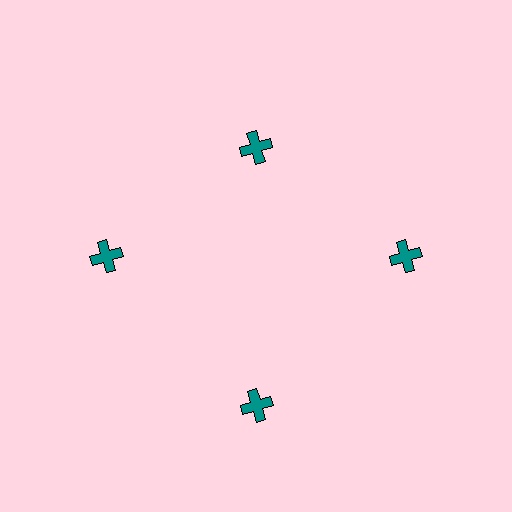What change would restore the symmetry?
The symmetry would be restored by moving it outward, back onto the ring so that all 4 crosses sit at equal angles and equal distance from the center.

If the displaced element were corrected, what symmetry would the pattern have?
It would have 4-fold rotational symmetry — the pattern would map onto itself every 90 degrees.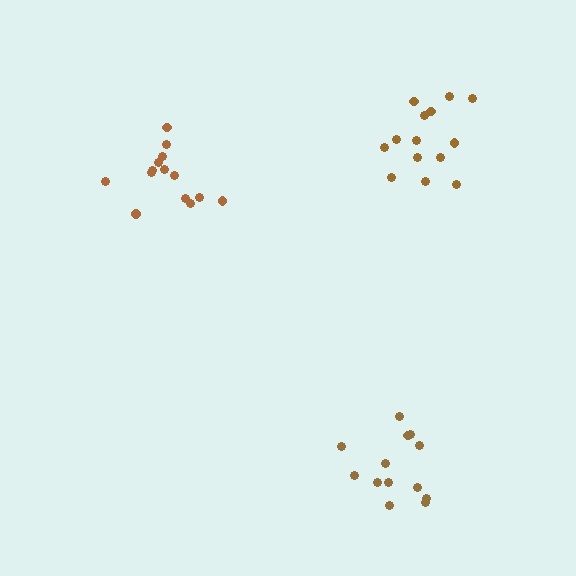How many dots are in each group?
Group 1: 14 dots, Group 2: 14 dots, Group 3: 13 dots (41 total).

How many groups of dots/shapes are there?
There are 3 groups.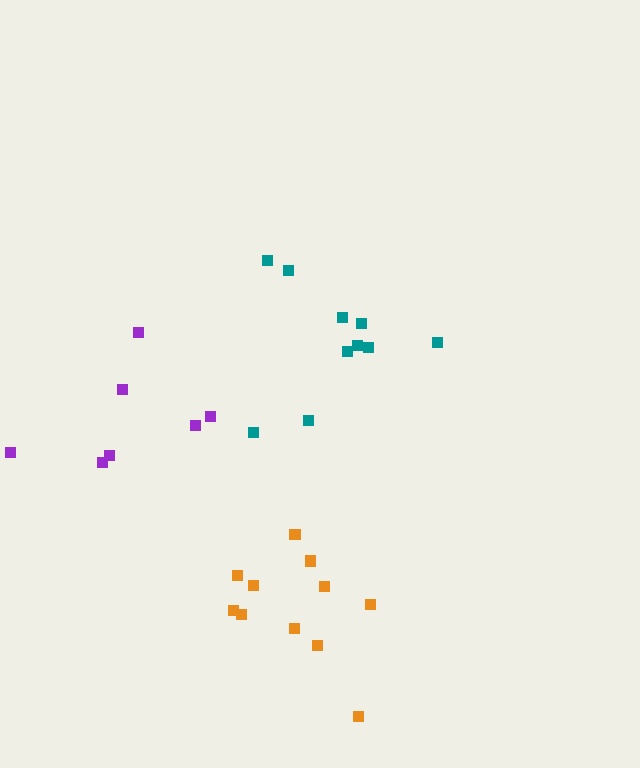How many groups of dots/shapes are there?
There are 3 groups.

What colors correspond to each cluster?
The clusters are colored: purple, teal, orange.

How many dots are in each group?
Group 1: 7 dots, Group 2: 10 dots, Group 3: 11 dots (28 total).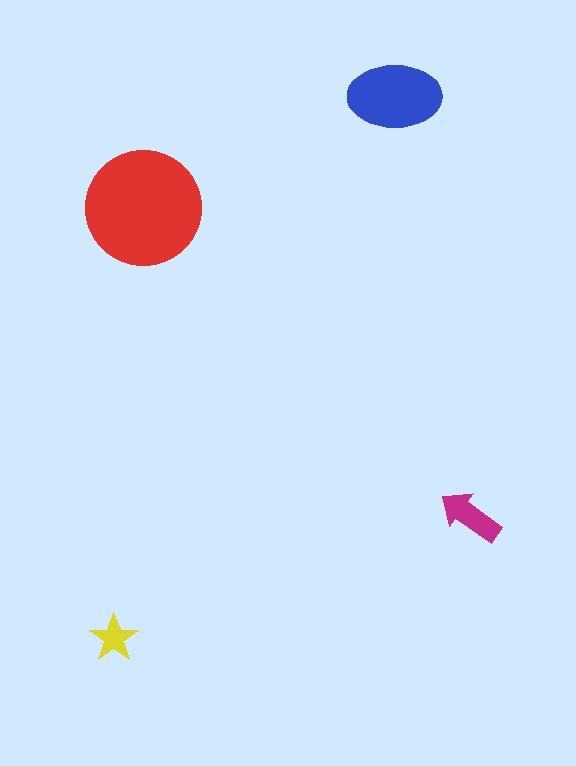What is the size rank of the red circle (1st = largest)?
1st.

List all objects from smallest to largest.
The yellow star, the magenta arrow, the blue ellipse, the red circle.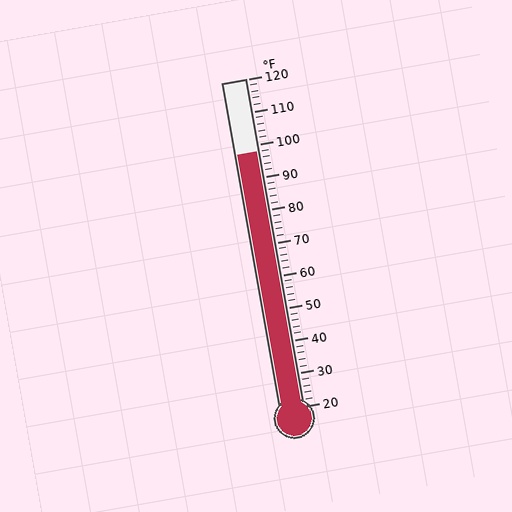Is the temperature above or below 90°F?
The temperature is above 90°F.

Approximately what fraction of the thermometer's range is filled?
The thermometer is filled to approximately 80% of its range.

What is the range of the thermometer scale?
The thermometer scale ranges from 20°F to 120°F.